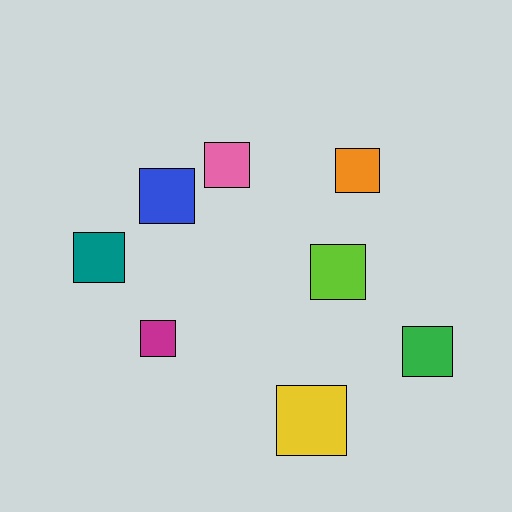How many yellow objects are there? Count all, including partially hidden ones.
There is 1 yellow object.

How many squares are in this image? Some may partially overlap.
There are 8 squares.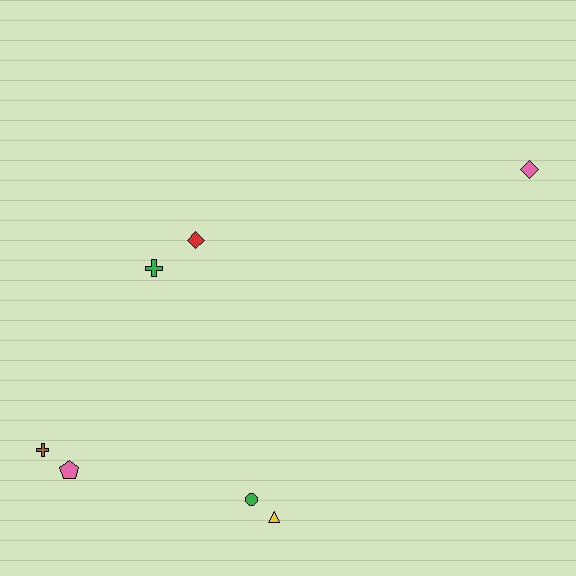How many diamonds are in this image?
There are 2 diamonds.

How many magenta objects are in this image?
There are no magenta objects.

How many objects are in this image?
There are 7 objects.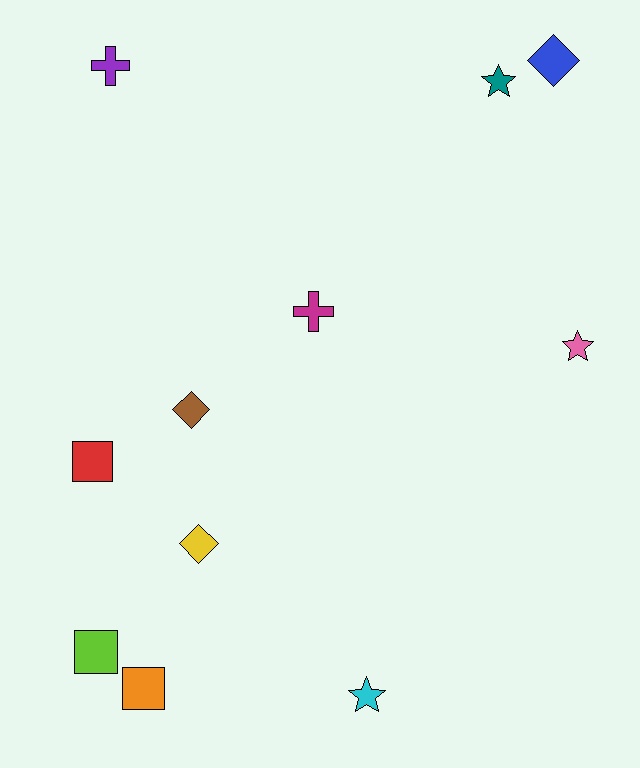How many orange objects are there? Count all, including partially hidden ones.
There is 1 orange object.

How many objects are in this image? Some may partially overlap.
There are 11 objects.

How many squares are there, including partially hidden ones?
There are 3 squares.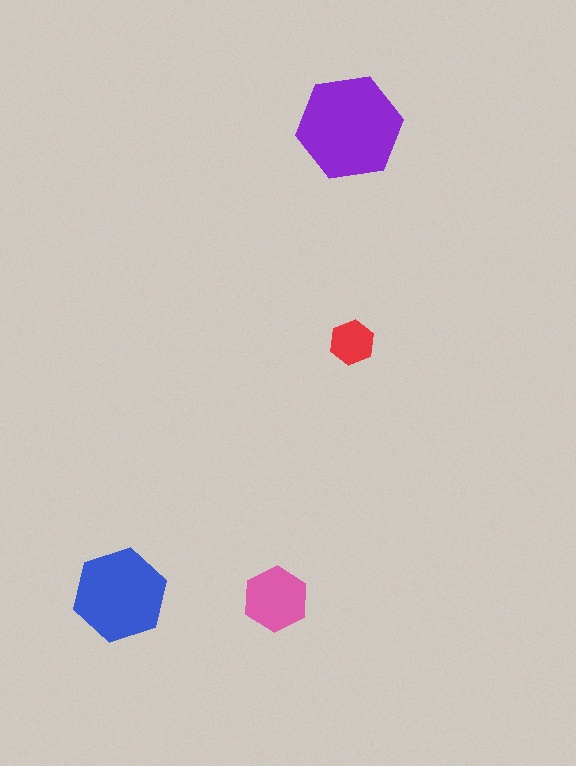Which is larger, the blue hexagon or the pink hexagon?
The blue one.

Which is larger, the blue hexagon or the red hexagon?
The blue one.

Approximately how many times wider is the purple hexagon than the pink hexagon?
About 1.5 times wider.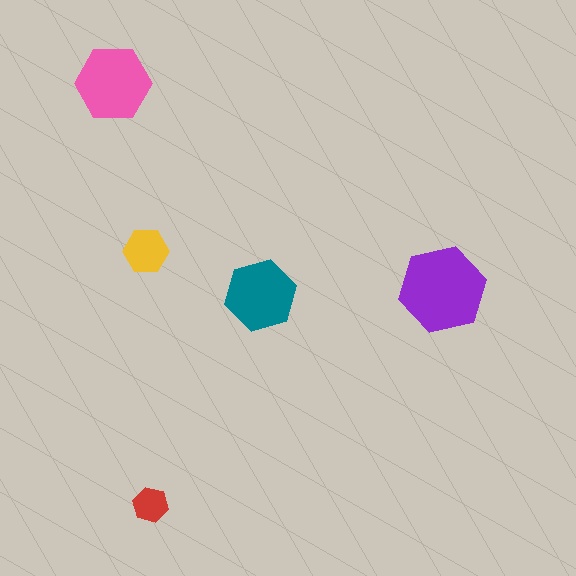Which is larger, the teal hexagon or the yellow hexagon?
The teal one.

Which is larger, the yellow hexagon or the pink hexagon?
The pink one.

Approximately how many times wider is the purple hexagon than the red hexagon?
About 2.5 times wider.